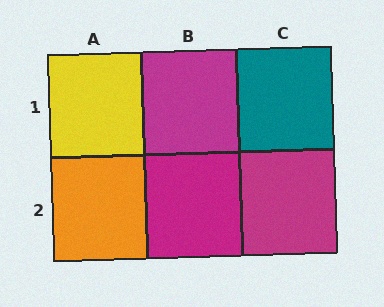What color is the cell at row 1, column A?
Yellow.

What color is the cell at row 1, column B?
Magenta.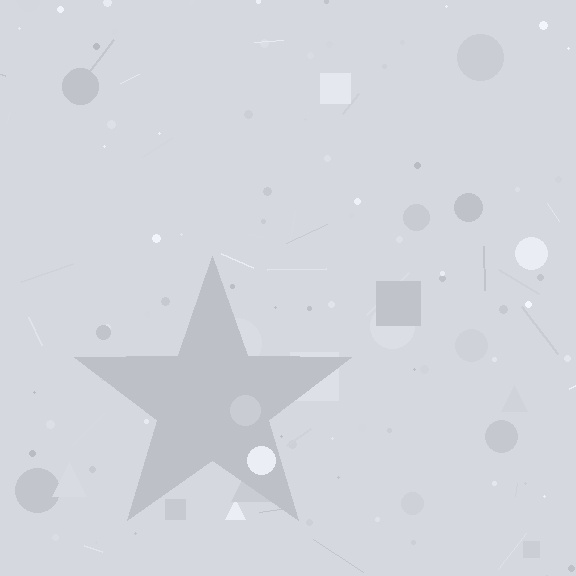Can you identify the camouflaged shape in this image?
The camouflaged shape is a star.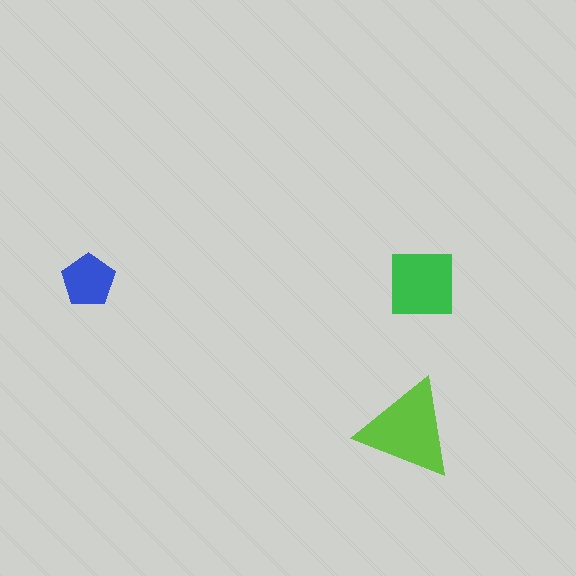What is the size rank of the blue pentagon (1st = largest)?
3rd.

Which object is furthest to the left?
The blue pentagon is leftmost.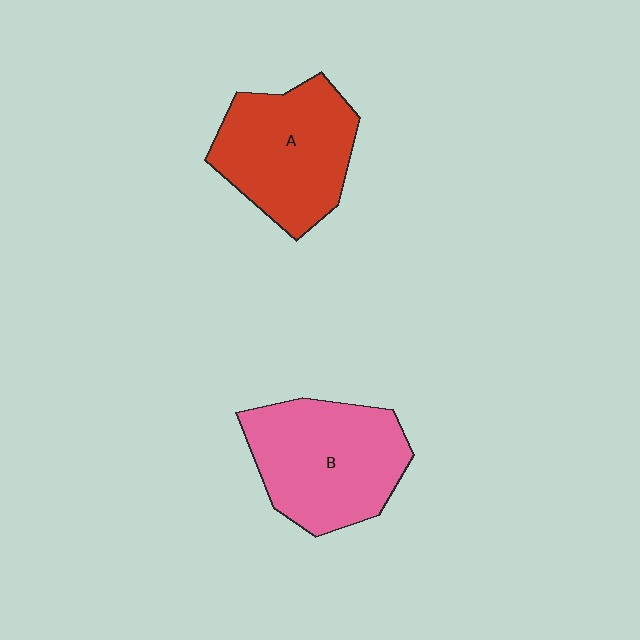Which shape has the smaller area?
Shape A (red).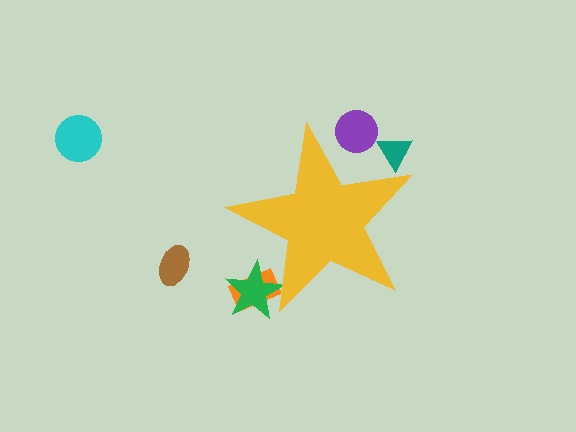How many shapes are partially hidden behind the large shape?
4 shapes are partially hidden.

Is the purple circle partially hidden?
Yes, the purple circle is partially hidden behind the yellow star.